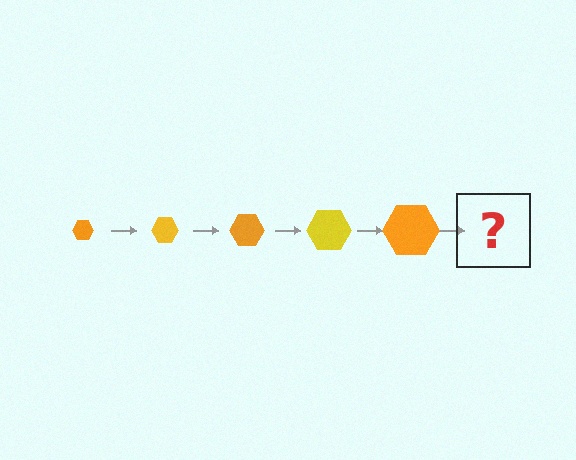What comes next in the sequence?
The next element should be a yellow hexagon, larger than the previous one.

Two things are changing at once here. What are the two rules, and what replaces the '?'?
The two rules are that the hexagon grows larger each step and the color cycles through orange and yellow. The '?' should be a yellow hexagon, larger than the previous one.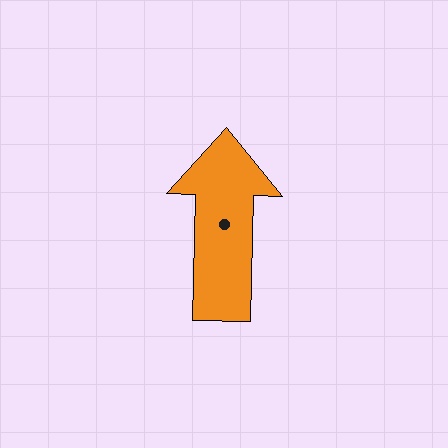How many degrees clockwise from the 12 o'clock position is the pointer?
Approximately 1 degrees.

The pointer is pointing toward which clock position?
Roughly 12 o'clock.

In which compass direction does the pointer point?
North.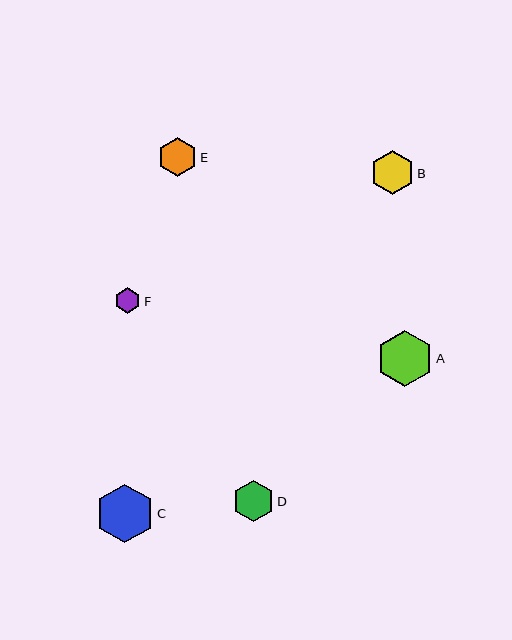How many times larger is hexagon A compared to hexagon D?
Hexagon A is approximately 1.4 times the size of hexagon D.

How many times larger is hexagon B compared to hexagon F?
Hexagon B is approximately 1.7 times the size of hexagon F.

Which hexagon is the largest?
Hexagon C is the largest with a size of approximately 59 pixels.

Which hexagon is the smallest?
Hexagon F is the smallest with a size of approximately 25 pixels.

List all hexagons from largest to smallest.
From largest to smallest: C, A, B, D, E, F.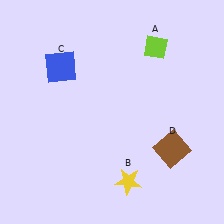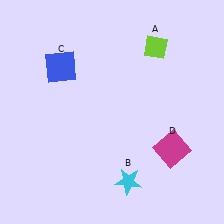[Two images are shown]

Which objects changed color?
B changed from yellow to cyan. D changed from brown to magenta.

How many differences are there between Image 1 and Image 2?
There are 2 differences between the two images.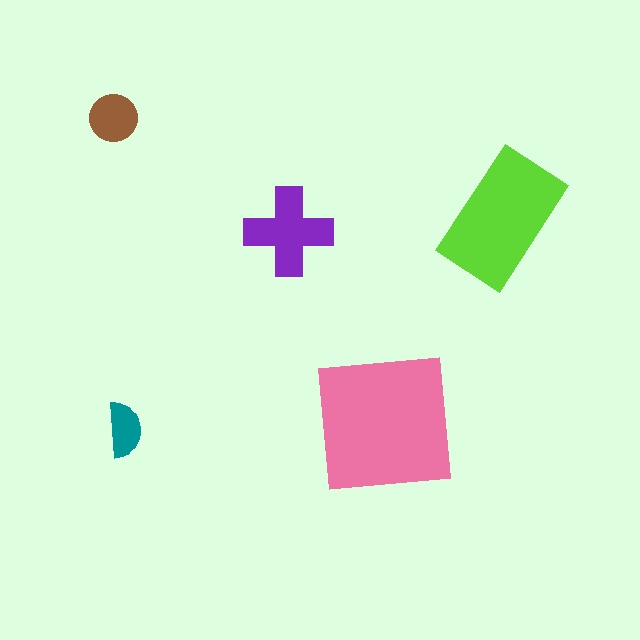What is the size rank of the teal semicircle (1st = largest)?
5th.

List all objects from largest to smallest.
The pink square, the lime rectangle, the purple cross, the brown circle, the teal semicircle.